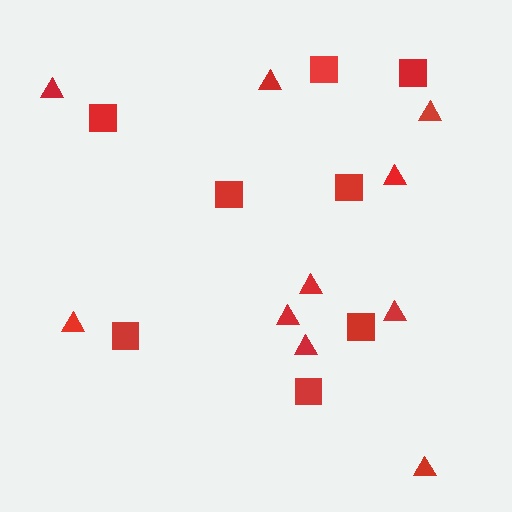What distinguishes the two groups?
There are 2 groups: one group of squares (8) and one group of triangles (10).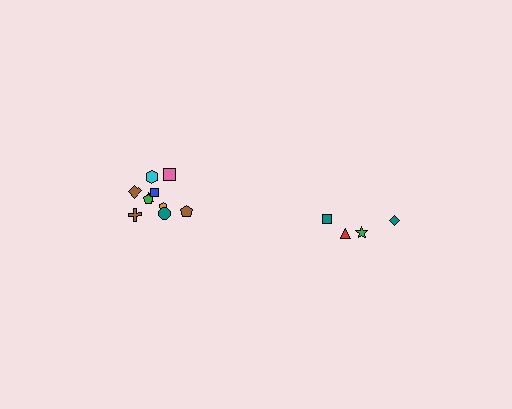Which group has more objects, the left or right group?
The left group.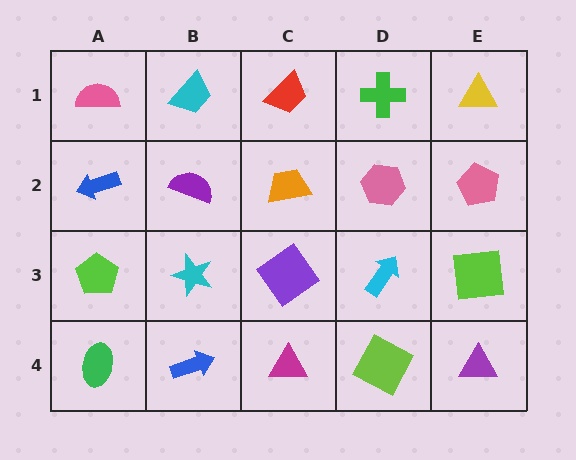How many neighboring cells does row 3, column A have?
3.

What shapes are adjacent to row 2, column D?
A green cross (row 1, column D), a cyan arrow (row 3, column D), an orange trapezoid (row 2, column C), a pink pentagon (row 2, column E).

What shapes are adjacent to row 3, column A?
A blue arrow (row 2, column A), a green ellipse (row 4, column A), a cyan star (row 3, column B).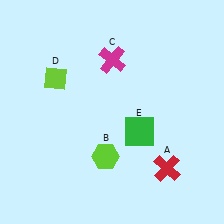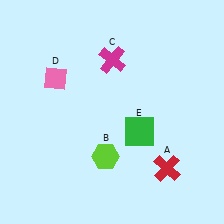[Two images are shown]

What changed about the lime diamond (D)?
In Image 1, D is lime. In Image 2, it changed to pink.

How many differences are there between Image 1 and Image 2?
There is 1 difference between the two images.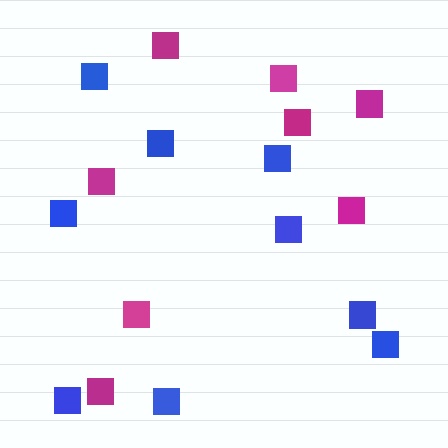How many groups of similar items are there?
There are 2 groups: one group of magenta squares (8) and one group of blue squares (9).